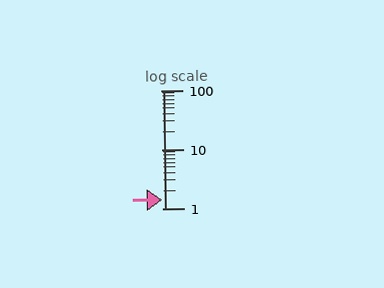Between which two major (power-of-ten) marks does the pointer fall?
The pointer is between 1 and 10.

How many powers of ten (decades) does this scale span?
The scale spans 2 decades, from 1 to 100.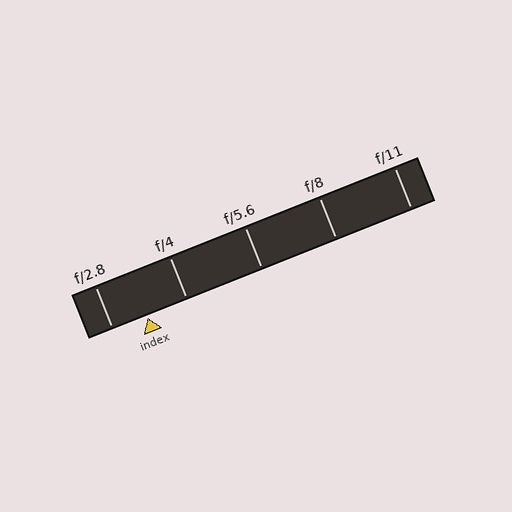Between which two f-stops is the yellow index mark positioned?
The index mark is between f/2.8 and f/4.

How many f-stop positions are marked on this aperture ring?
There are 5 f-stop positions marked.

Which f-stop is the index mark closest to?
The index mark is closest to f/2.8.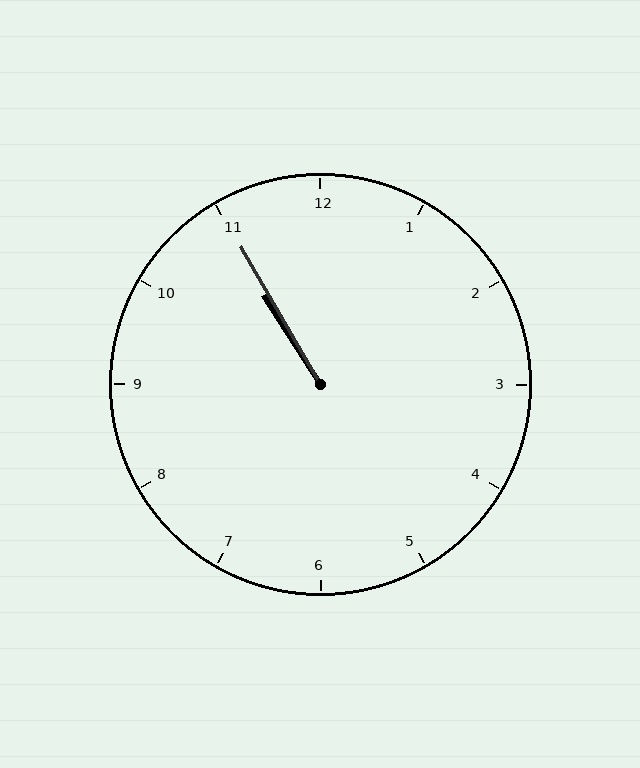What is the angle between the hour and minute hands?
Approximately 2 degrees.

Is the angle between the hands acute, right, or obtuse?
It is acute.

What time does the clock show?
10:55.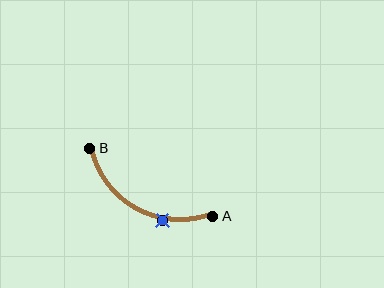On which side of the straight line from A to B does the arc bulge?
The arc bulges below the straight line connecting A and B.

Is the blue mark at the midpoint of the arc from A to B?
No. The blue mark lies on the arc but is closer to endpoint A. The arc midpoint would be at the point on the curve equidistant along the arc from both A and B.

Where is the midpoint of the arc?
The arc midpoint is the point on the curve farthest from the straight line joining A and B. It sits below that line.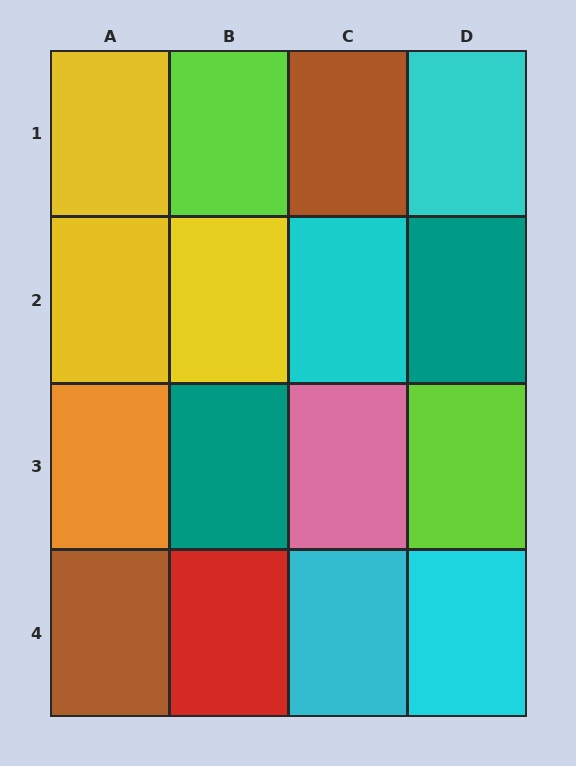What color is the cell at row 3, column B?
Teal.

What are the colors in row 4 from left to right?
Brown, red, cyan, cyan.